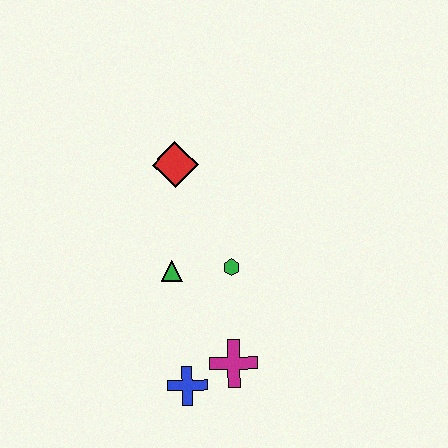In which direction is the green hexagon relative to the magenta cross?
The green hexagon is above the magenta cross.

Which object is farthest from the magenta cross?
The red diamond is farthest from the magenta cross.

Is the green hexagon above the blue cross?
Yes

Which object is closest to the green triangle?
The green hexagon is closest to the green triangle.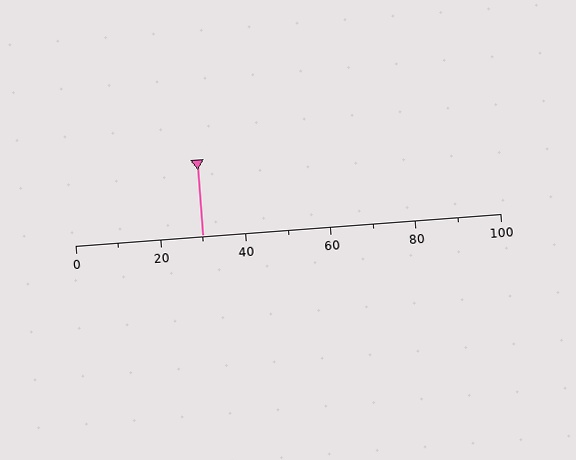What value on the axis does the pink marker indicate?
The marker indicates approximately 30.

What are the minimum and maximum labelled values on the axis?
The axis runs from 0 to 100.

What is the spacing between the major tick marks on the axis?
The major ticks are spaced 20 apart.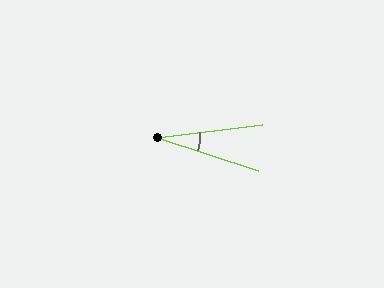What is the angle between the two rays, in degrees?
Approximately 25 degrees.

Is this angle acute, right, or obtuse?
It is acute.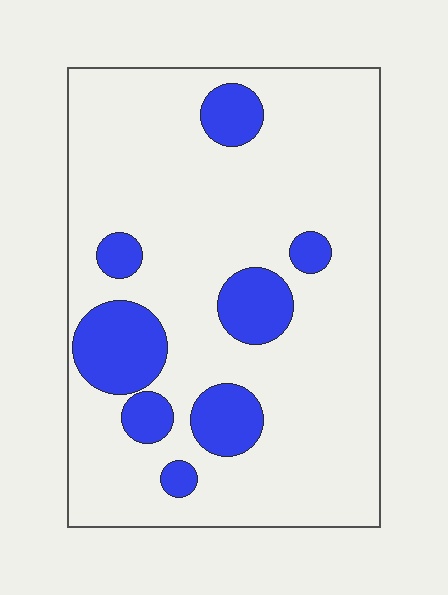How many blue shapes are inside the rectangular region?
8.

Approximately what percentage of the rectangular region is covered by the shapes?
Approximately 20%.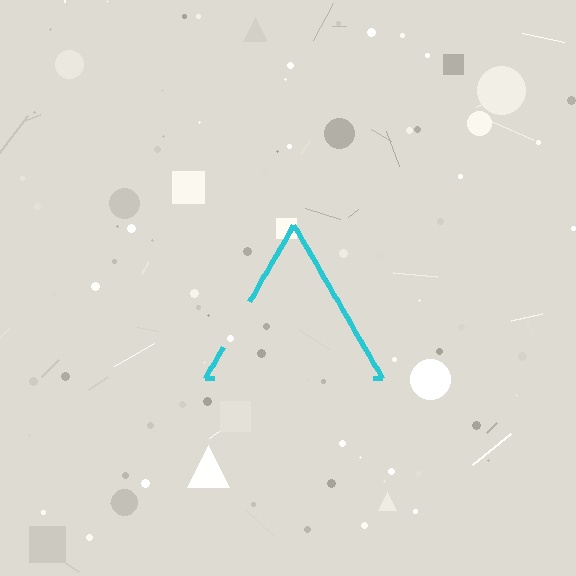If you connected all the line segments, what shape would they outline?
They would outline a triangle.